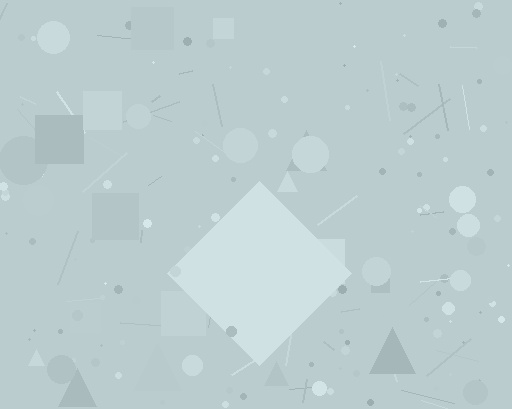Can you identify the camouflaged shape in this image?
The camouflaged shape is a diamond.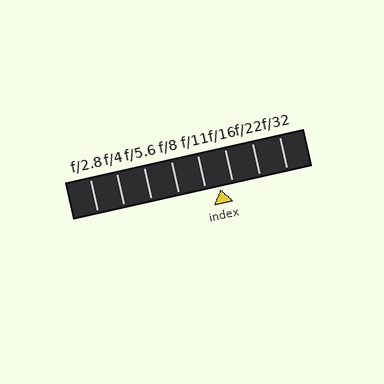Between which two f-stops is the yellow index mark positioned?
The index mark is between f/11 and f/16.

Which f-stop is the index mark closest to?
The index mark is closest to f/16.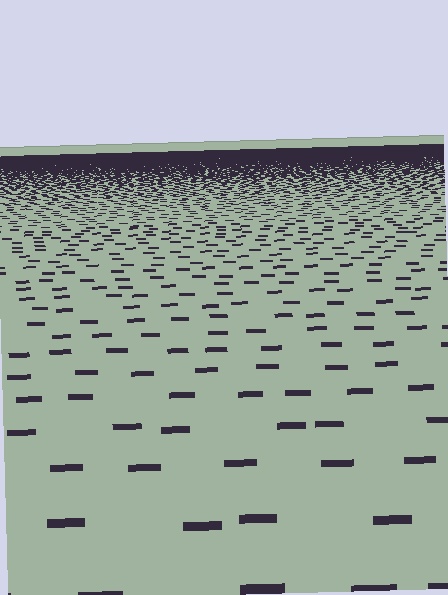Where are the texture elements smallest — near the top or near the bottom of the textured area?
Near the top.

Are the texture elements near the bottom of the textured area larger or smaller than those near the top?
Larger. Near the bottom, elements are closer to the viewer and appear at a bigger on-screen size.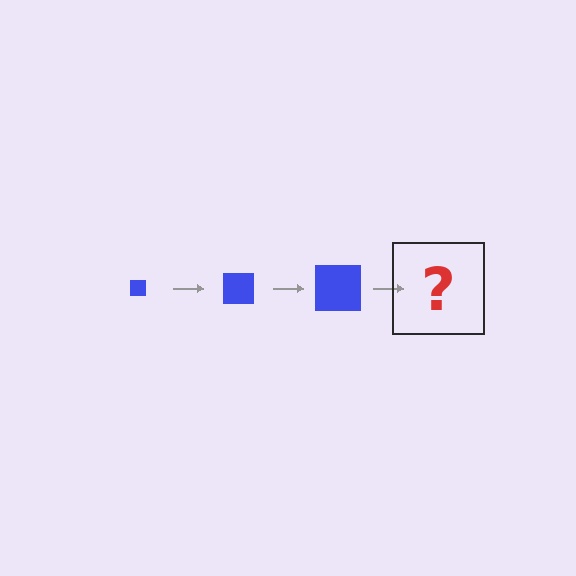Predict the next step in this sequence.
The next step is a blue square, larger than the previous one.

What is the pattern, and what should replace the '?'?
The pattern is that the square gets progressively larger each step. The '?' should be a blue square, larger than the previous one.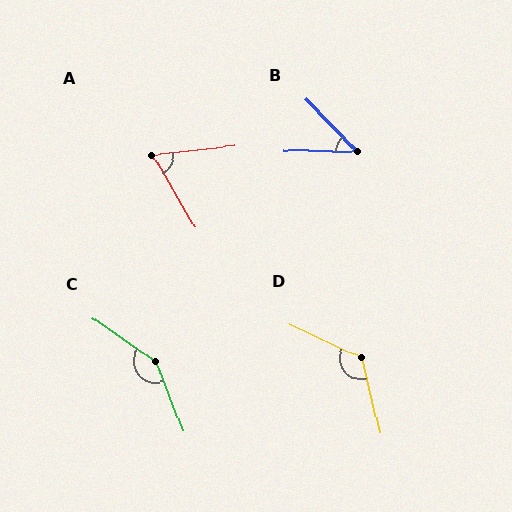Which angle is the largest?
C, at approximately 146 degrees.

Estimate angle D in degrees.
Approximately 129 degrees.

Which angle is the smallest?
B, at approximately 44 degrees.